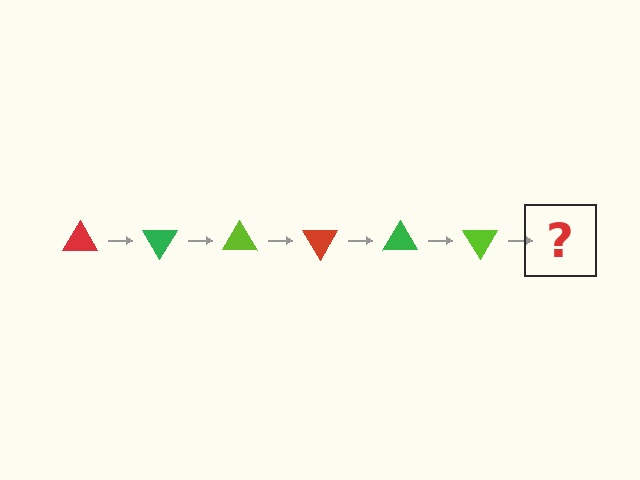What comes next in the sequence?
The next element should be a red triangle, rotated 360 degrees from the start.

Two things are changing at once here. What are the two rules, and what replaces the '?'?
The two rules are that it rotates 60 degrees each step and the color cycles through red, green, and lime. The '?' should be a red triangle, rotated 360 degrees from the start.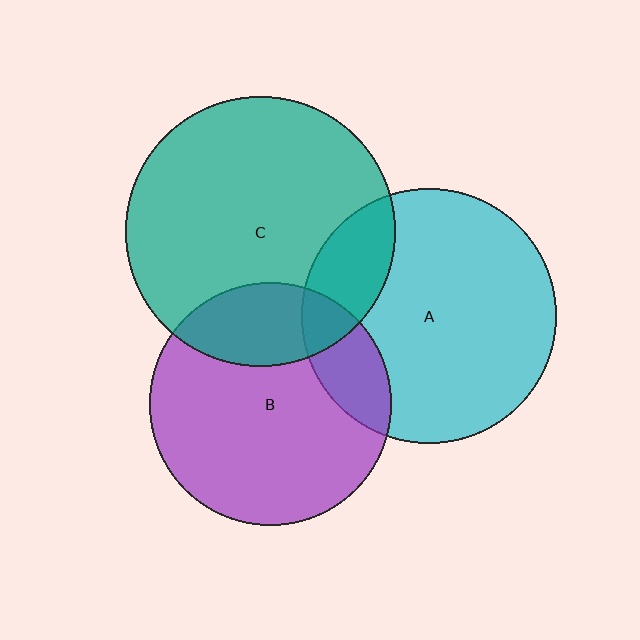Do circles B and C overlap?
Yes.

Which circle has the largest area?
Circle C (teal).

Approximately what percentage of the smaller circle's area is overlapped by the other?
Approximately 25%.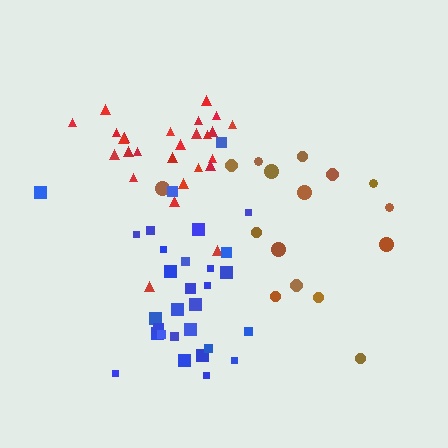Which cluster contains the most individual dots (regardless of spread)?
Blue (30).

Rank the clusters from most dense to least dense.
red, blue, brown.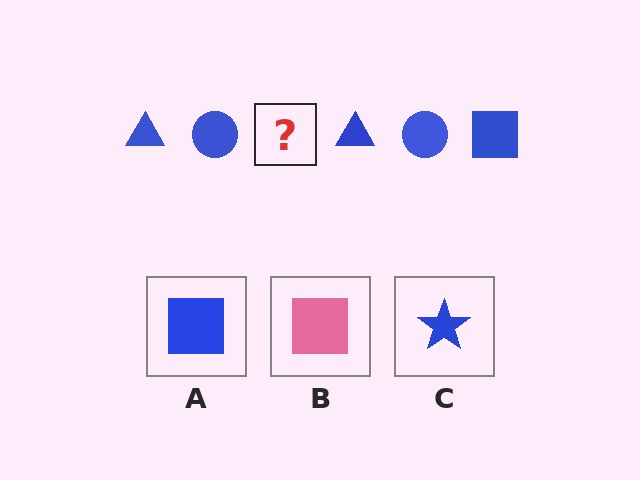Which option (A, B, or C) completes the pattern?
A.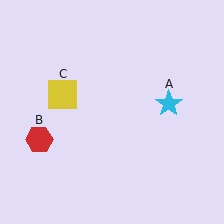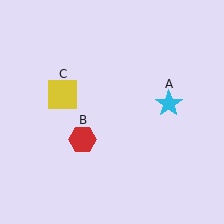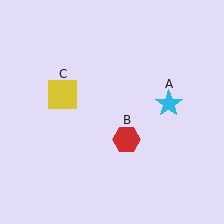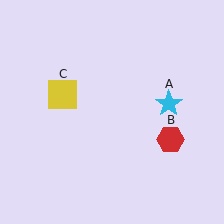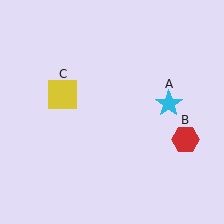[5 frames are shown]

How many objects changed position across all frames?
1 object changed position: red hexagon (object B).